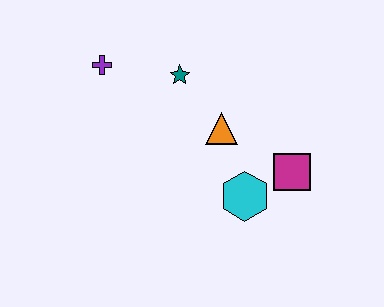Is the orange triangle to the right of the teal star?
Yes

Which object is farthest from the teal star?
The magenta square is farthest from the teal star.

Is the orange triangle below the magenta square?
No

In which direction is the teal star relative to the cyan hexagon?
The teal star is above the cyan hexagon.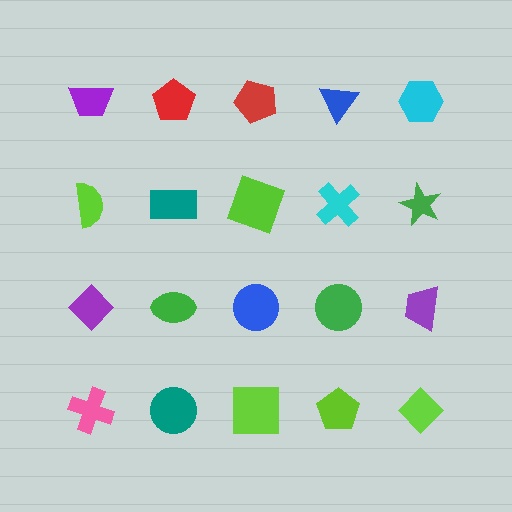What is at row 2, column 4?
A cyan cross.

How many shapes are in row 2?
5 shapes.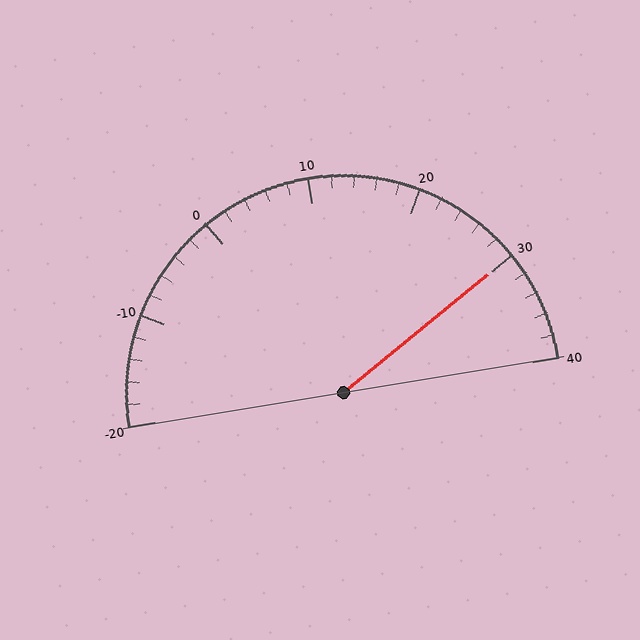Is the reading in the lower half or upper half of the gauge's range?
The reading is in the upper half of the range (-20 to 40).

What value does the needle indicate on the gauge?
The needle indicates approximately 30.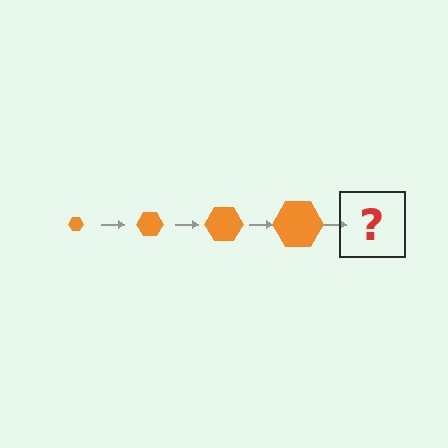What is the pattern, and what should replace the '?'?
The pattern is that the hexagon gets progressively larger each step. The '?' should be an orange hexagon, larger than the previous one.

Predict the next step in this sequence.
The next step is an orange hexagon, larger than the previous one.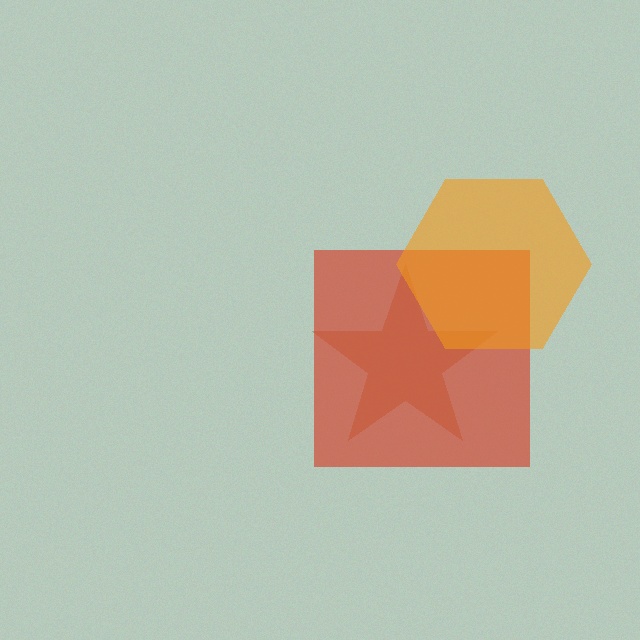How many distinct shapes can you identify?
There are 3 distinct shapes: a brown star, a red square, an orange hexagon.